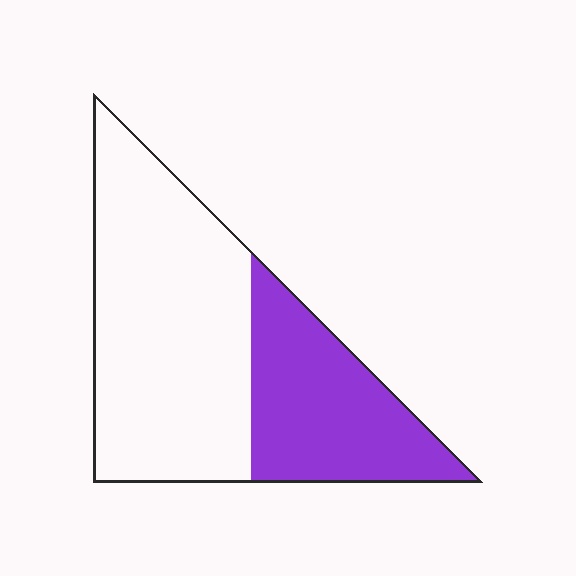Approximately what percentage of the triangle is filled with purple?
Approximately 35%.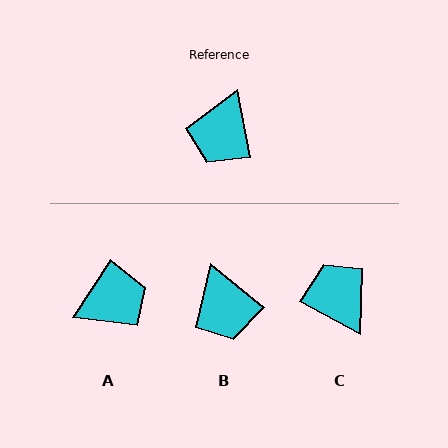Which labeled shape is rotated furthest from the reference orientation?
A, about 136 degrees away.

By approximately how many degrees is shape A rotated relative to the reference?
Approximately 136 degrees counter-clockwise.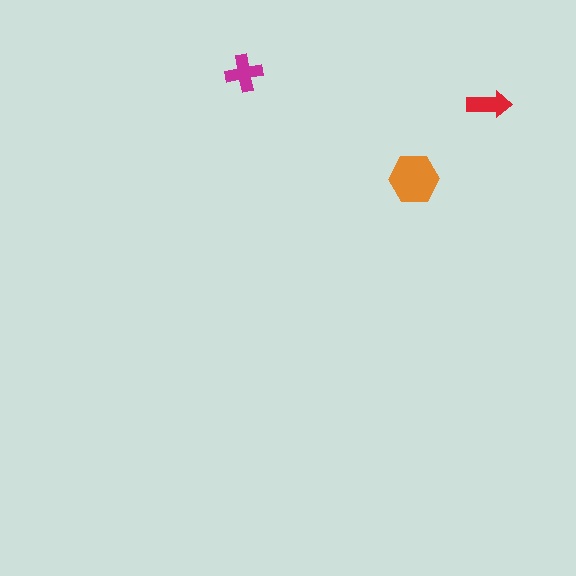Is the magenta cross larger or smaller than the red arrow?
Larger.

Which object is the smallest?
The red arrow.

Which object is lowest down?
The orange hexagon is bottommost.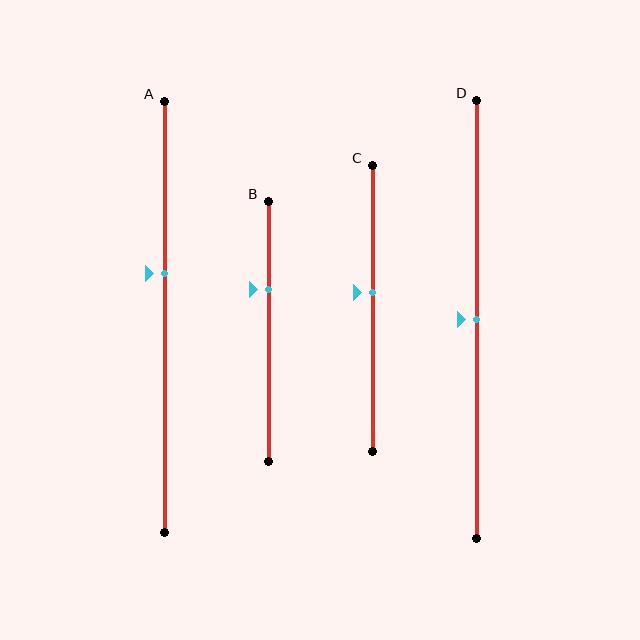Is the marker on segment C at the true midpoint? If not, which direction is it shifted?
No, the marker on segment C is shifted upward by about 6% of the segment length.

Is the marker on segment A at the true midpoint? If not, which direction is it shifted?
No, the marker on segment A is shifted upward by about 10% of the segment length.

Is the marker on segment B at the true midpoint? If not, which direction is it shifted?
No, the marker on segment B is shifted upward by about 16% of the segment length.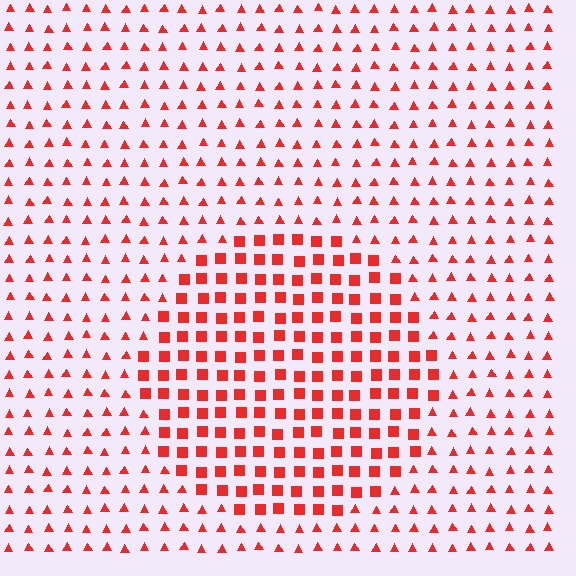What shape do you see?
I see a circle.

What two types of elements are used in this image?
The image uses squares inside the circle region and triangles outside it.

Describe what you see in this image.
The image is filled with small red elements arranged in a uniform grid. A circle-shaped region contains squares, while the surrounding area contains triangles. The boundary is defined purely by the change in element shape.